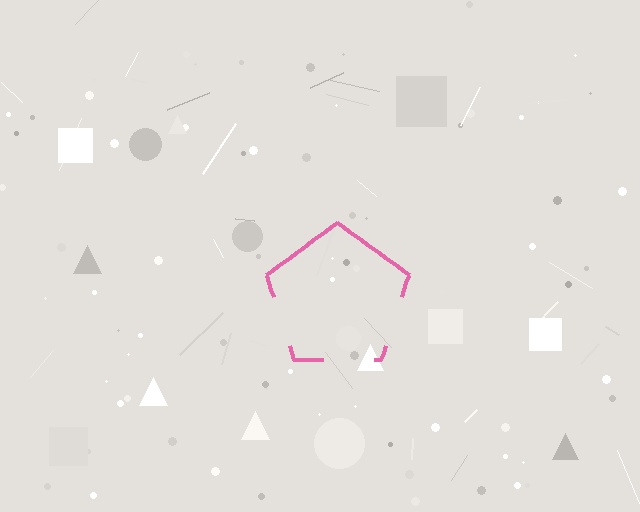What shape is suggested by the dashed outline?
The dashed outline suggests a pentagon.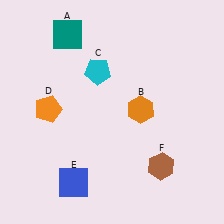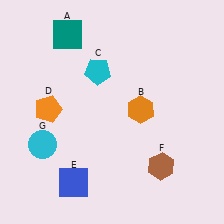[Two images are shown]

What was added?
A cyan circle (G) was added in Image 2.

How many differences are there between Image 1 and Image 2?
There is 1 difference between the two images.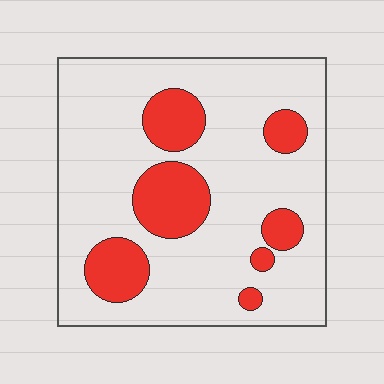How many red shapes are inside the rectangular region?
7.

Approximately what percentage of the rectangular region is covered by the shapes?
Approximately 20%.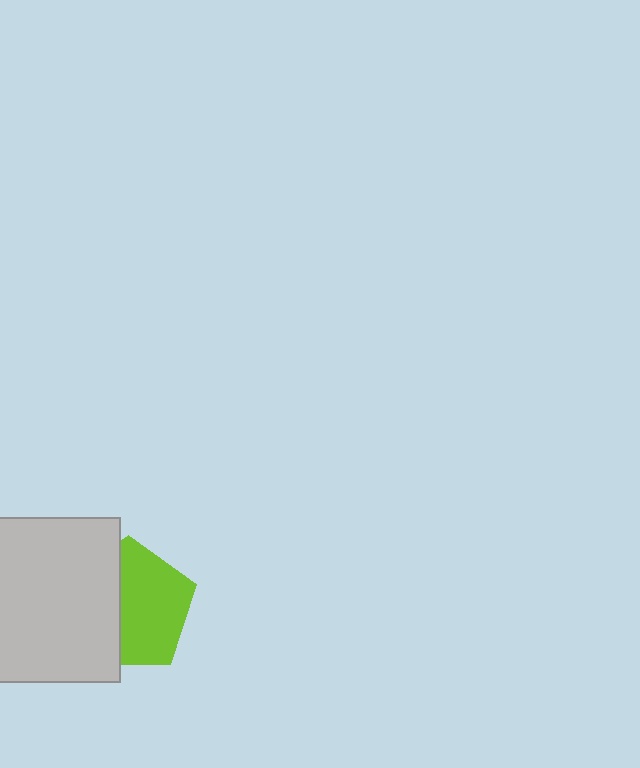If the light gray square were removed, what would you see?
You would see the complete lime pentagon.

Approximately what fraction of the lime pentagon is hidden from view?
Roughly 43% of the lime pentagon is hidden behind the light gray square.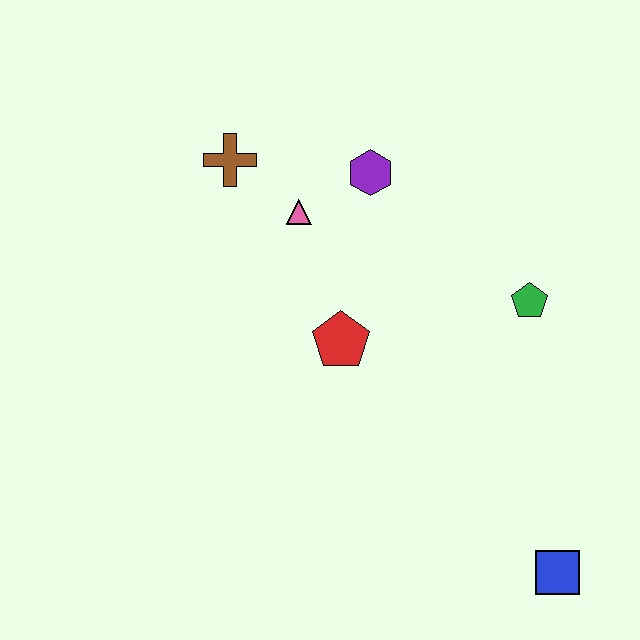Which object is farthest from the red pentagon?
The blue square is farthest from the red pentagon.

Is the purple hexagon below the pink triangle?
No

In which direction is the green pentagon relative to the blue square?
The green pentagon is above the blue square.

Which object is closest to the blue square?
The green pentagon is closest to the blue square.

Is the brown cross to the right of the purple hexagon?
No